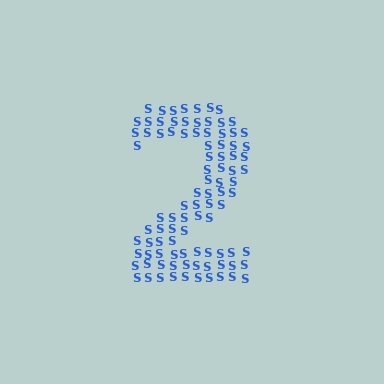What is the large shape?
The large shape is the digit 2.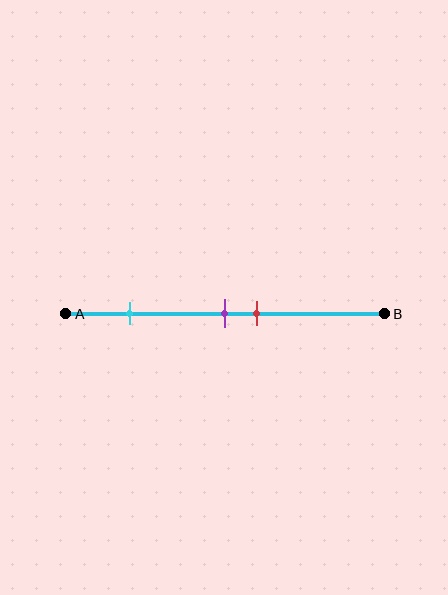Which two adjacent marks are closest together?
The purple and red marks are the closest adjacent pair.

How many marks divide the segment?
There are 3 marks dividing the segment.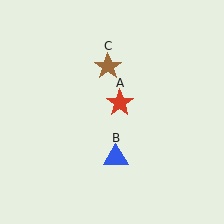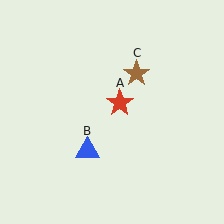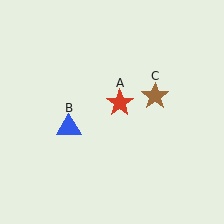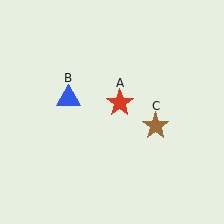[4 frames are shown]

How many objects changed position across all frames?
2 objects changed position: blue triangle (object B), brown star (object C).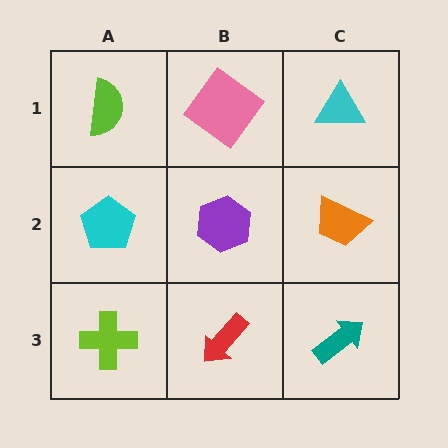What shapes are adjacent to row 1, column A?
A cyan pentagon (row 2, column A), a pink diamond (row 1, column B).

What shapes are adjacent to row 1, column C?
An orange trapezoid (row 2, column C), a pink diamond (row 1, column B).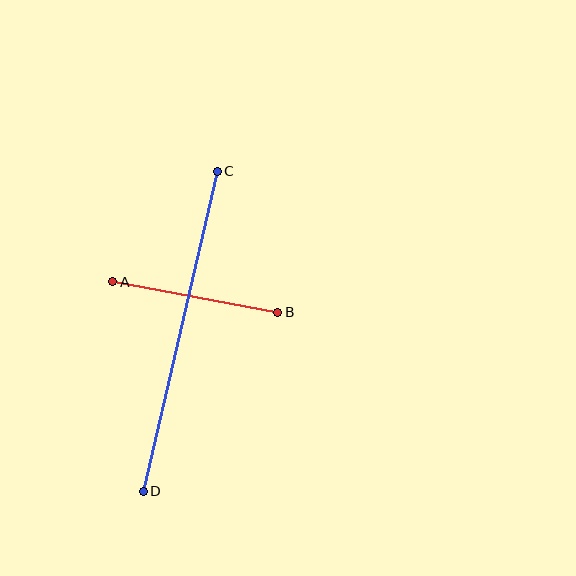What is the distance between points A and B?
The distance is approximately 168 pixels.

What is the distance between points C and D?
The distance is approximately 329 pixels.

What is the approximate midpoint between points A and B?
The midpoint is at approximately (195, 297) pixels.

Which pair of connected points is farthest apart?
Points C and D are farthest apart.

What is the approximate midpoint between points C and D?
The midpoint is at approximately (180, 331) pixels.